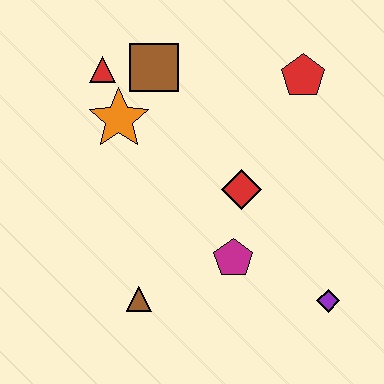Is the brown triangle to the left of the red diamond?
Yes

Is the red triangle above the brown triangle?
Yes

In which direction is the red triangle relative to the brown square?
The red triangle is to the left of the brown square.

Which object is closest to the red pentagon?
The red diamond is closest to the red pentagon.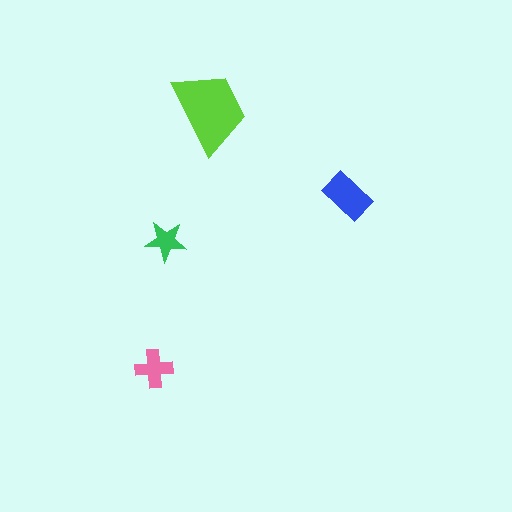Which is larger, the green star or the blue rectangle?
The blue rectangle.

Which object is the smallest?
The green star.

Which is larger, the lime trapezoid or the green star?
The lime trapezoid.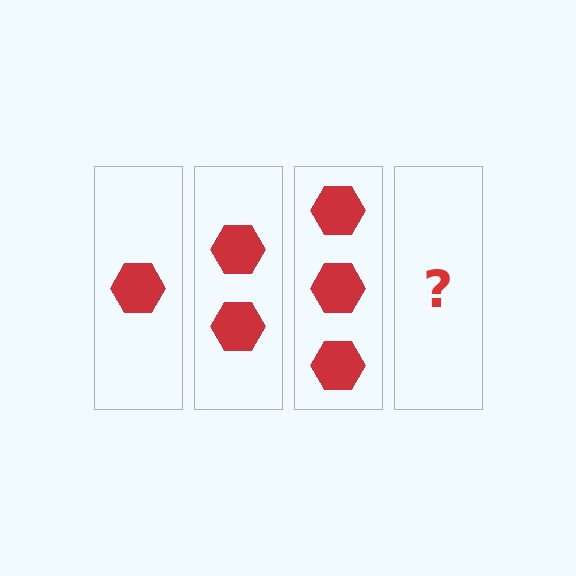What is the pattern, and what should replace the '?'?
The pattern is that each step adds one more hexagon. The '?' should be 4 hexagons.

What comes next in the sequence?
The next element should be 4 hexagons.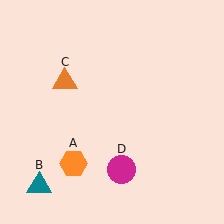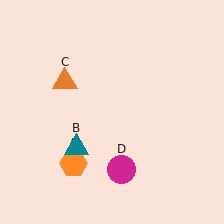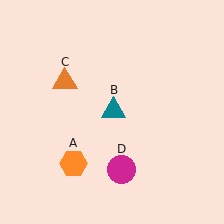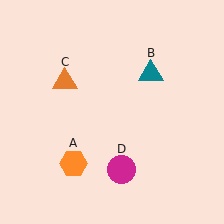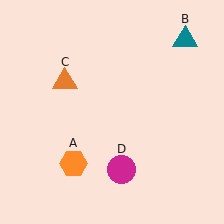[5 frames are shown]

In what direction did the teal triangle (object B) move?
The teal triangle (object B) moved up and to the right.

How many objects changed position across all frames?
1 object changed position: teal triangle (object B).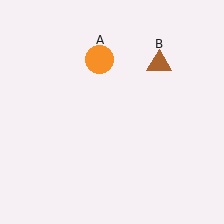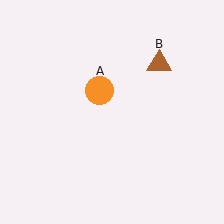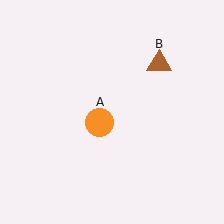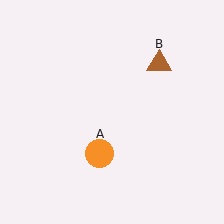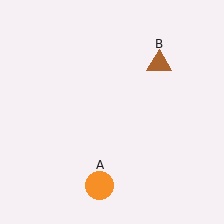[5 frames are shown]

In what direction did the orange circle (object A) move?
The orange circle (object A) moved down.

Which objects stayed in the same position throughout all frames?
Brown triangle (object B) remained stationary.